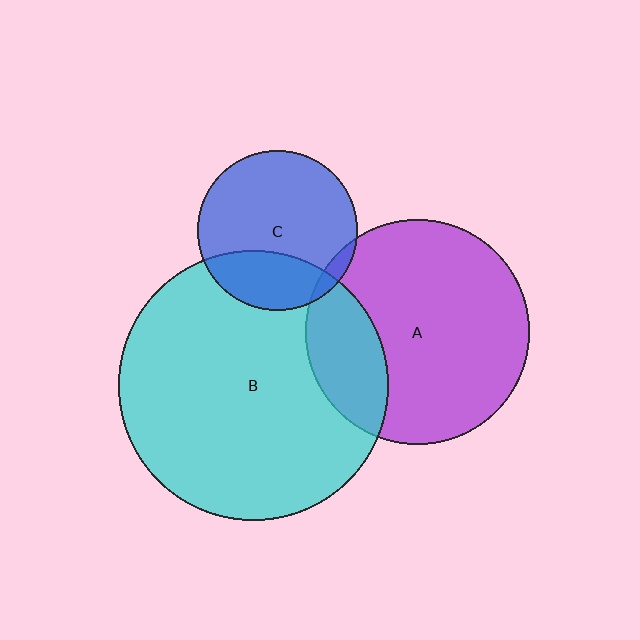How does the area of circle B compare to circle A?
Approximately 1.5 times.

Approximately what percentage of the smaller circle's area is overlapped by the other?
Approximately 5%.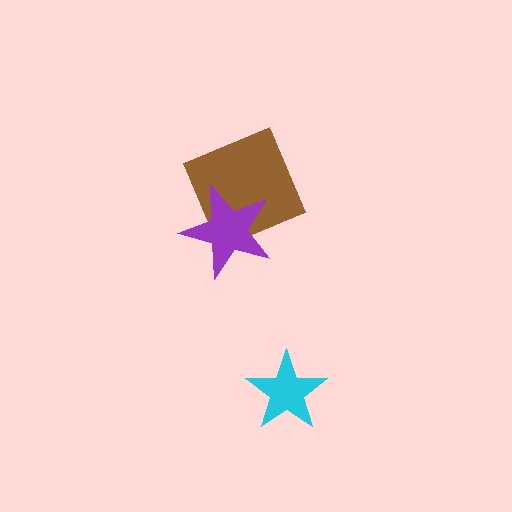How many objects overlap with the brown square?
1 object overlaps with the brown square.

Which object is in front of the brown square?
The purple star is in front of the brown square.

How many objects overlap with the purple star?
1 object overlaps with the purple star.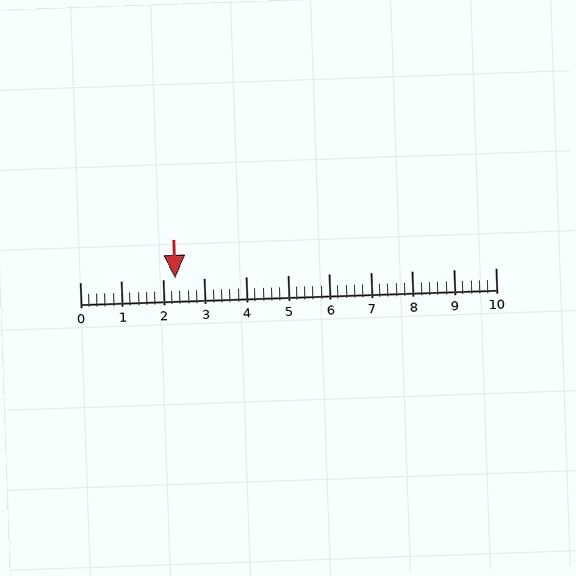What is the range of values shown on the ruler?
The ruler shows values from 0 to 10.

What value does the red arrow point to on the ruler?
The red arrow points to approximately 2.3.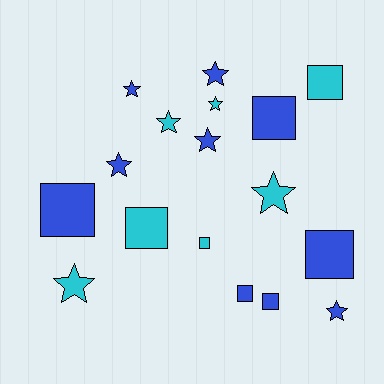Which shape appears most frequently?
Star, with 9 objects.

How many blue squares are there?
There are 5 blue squares.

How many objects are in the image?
There are 17 objects.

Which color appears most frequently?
Blue, with 10 objects.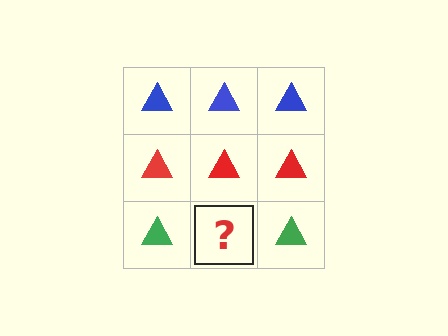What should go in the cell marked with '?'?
The missing cell should contain a green triangle.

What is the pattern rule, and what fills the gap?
The rule is that each row has a consistent color. The gap should be filled with a green triangle.